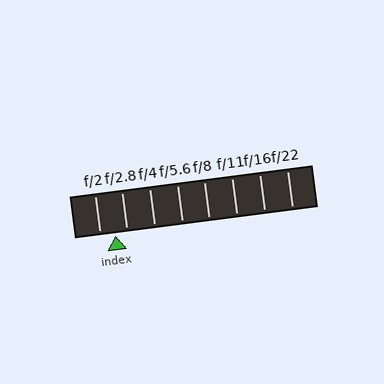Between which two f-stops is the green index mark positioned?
The index mark is between f/2 and f/2.8.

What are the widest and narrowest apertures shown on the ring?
The widest aperture shown is f/2 and the narrowest is f/22.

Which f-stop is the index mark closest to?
The index mark is closest to f/2.8.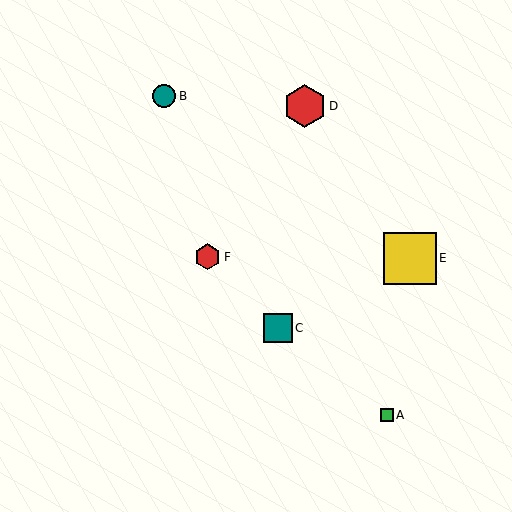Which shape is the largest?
The yellow square (labeled E) is the largest.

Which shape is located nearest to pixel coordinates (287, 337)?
The teal square (labeled C) at (278, 328) is nearest to that location.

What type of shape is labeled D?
Shape D is a red hexagon.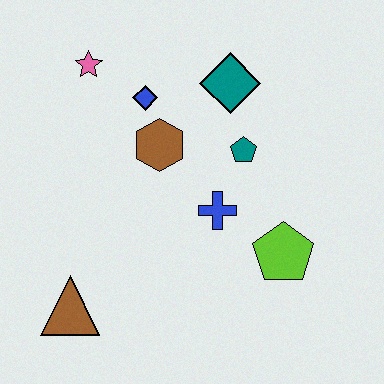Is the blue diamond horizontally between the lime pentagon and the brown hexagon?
No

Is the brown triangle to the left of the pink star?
Yes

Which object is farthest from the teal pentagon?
The brown triangle is farthest from the teal pentagon.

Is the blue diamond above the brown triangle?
Yes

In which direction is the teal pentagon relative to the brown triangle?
The teal pentagon is to the right of the brown triangle.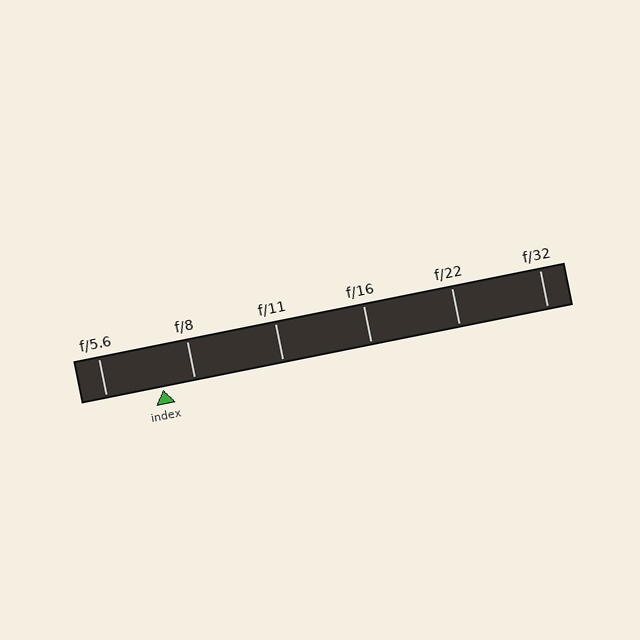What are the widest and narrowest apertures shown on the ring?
The widest aperture shown is f/5.6 and the narrowest is f/32.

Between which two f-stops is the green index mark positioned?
The index mark is between f/5.6 and f/8.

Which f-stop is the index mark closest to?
The index mark is closest to f/8.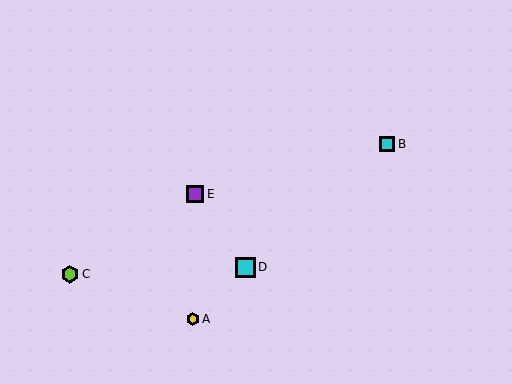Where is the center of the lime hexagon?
The center of the lime hexagon is at (70, 274).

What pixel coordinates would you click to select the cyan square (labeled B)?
Click at (387, 144) to select the cyan square B.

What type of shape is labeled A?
Shape A is a yellow hexagon.